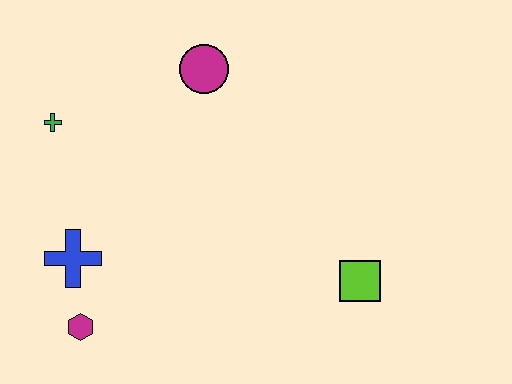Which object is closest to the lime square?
The magenta circle is closest to the lime square.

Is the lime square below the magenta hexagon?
No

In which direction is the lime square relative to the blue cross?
The lime square is to the right of the blue cross.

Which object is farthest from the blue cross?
The lime square is farthest from the blue cross.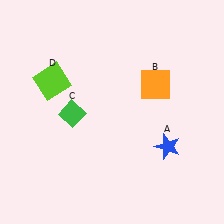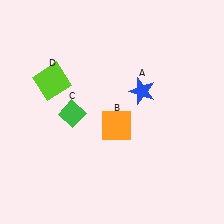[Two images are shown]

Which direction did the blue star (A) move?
The blue star (A) moved up.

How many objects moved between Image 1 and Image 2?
2 objects moved between the two images.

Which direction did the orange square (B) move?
The orange square (B) moved down.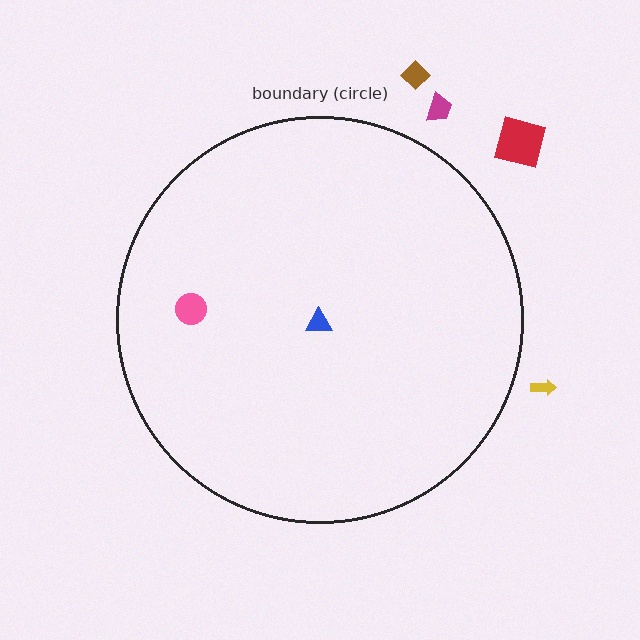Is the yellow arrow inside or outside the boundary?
Outside.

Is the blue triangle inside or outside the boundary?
Inside.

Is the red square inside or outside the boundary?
Outside.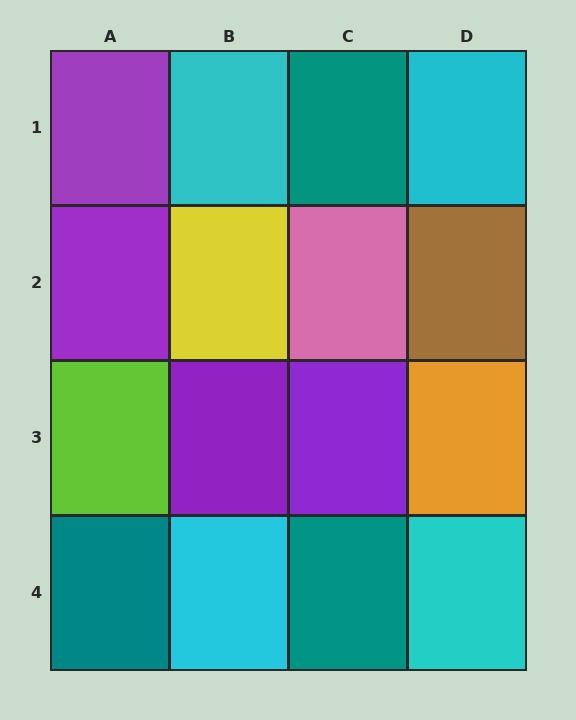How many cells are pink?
1 cell is pink.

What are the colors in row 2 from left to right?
Purple, yellow, pink, brown.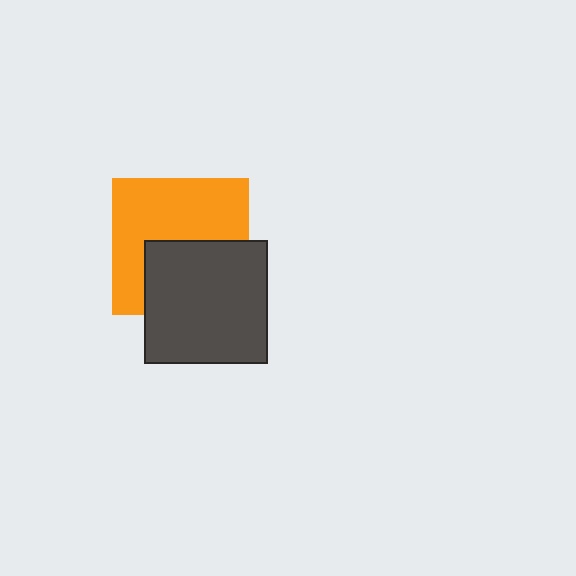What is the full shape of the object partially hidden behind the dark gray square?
The partially hidden object is an orange square.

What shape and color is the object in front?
The object in front is a dark gray square.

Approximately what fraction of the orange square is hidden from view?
Roughly 42% of the orange square is hidden behind the dark gray square.